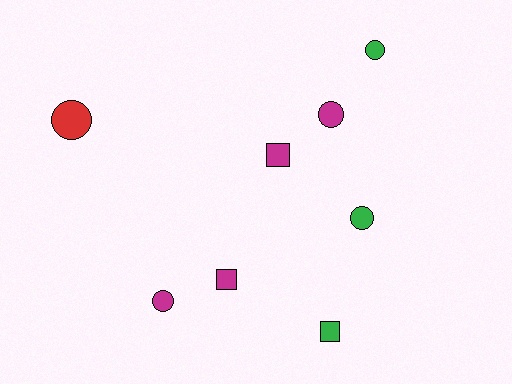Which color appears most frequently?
Magenta, with 4 objects.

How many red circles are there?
There is 1 red circle.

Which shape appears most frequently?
Circle, with 5 objects.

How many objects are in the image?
There are 8 objects.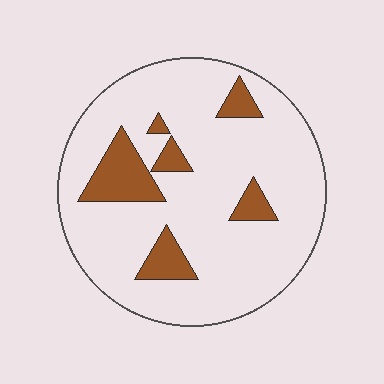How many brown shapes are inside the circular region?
6.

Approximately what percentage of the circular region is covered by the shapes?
Approximately 15%.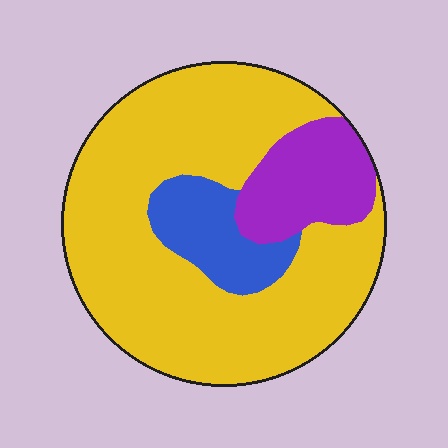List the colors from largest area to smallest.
From largest to smallest: yellow, purple, blue.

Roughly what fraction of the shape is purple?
Purple covers 15% of the shape.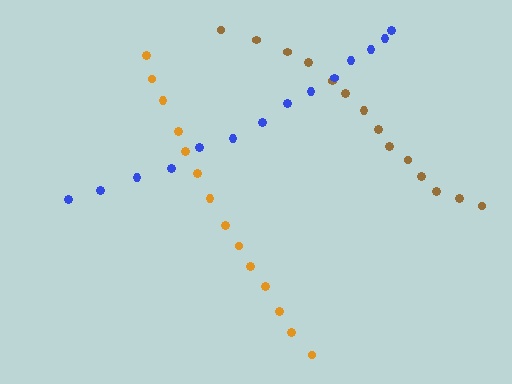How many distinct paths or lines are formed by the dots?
There are 3 distinct paths.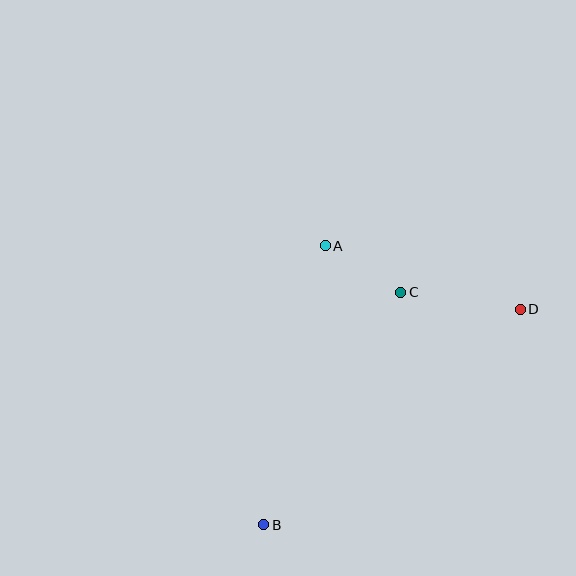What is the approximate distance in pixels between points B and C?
The distance between B and C is approximately 270 pixels.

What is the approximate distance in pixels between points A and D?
The distance between A and D is approximately 205 pixels.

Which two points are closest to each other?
Points A and C are closest to each other.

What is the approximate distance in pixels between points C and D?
The distance between C and D is approximately 121 pixels.